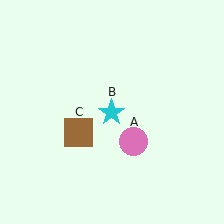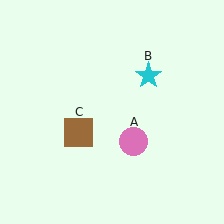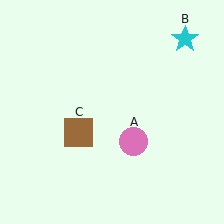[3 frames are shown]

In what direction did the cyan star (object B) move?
The cyan star (object B) moved up and to the right.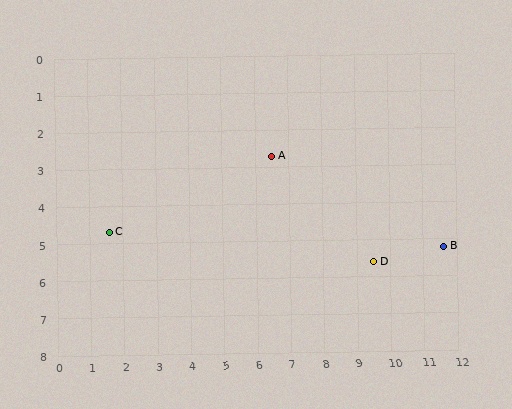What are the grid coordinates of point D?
Point D is at approximately (9.5, 5.6).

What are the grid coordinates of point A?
Point A is at approximately (6.5, 2.7).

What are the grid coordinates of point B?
Point B is at approximately (11.6, 5.2).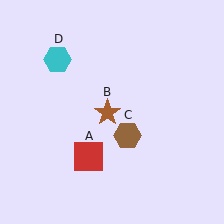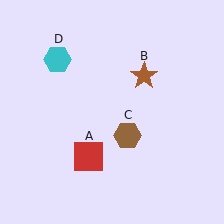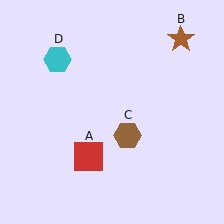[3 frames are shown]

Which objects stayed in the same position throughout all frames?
Red square (object A) and brown hexagon (object C) and cyan hexagon (object D) remained stationary.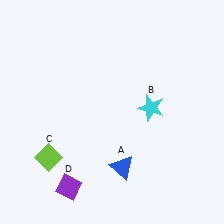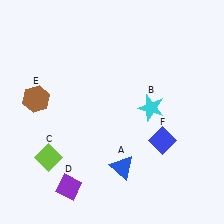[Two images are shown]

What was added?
A brown hexagon (E), a blue diamond (F) were added in Image 2.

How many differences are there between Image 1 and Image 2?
There are 2 differences between the two images.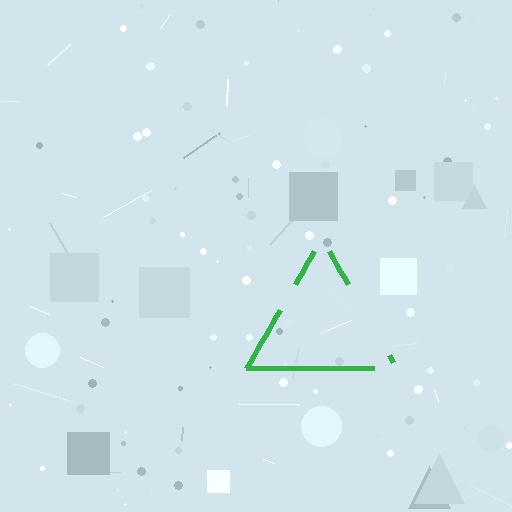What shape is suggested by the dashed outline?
The dashed outline suggests a triangle.